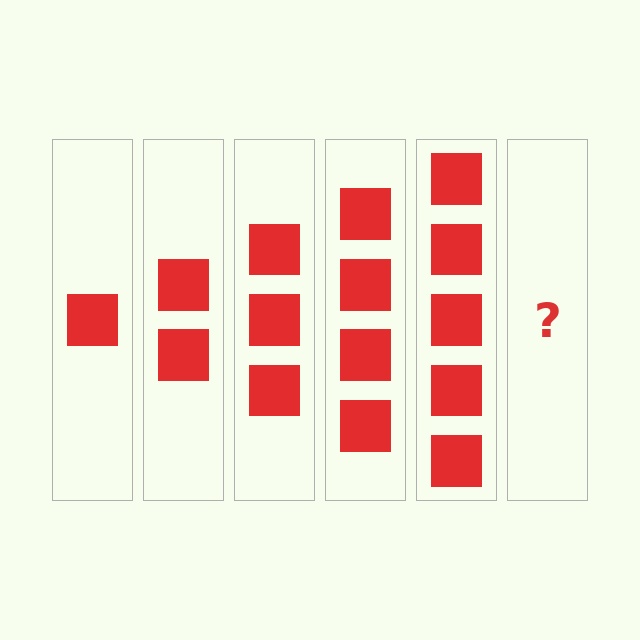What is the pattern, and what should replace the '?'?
The pattern is that each step adds one more square. The '?' should be 6 squares.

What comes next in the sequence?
The next element should be 6 squares.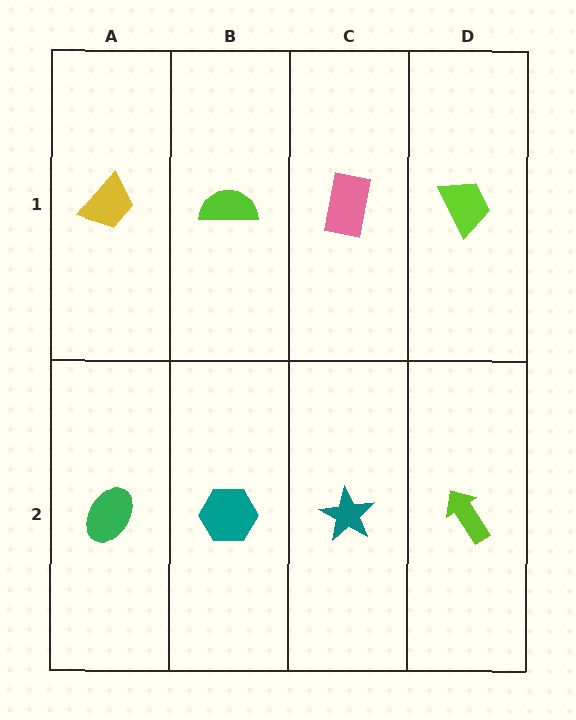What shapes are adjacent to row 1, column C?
A teal star (row 2, column C), a lime semicircle (row 1, column B), a lime trapezoid (row 1, column D).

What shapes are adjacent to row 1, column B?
A teal hexagon (row 2, column B), a yellow trapezoid (row 1, column A), a pink rectangle (row 1, column C).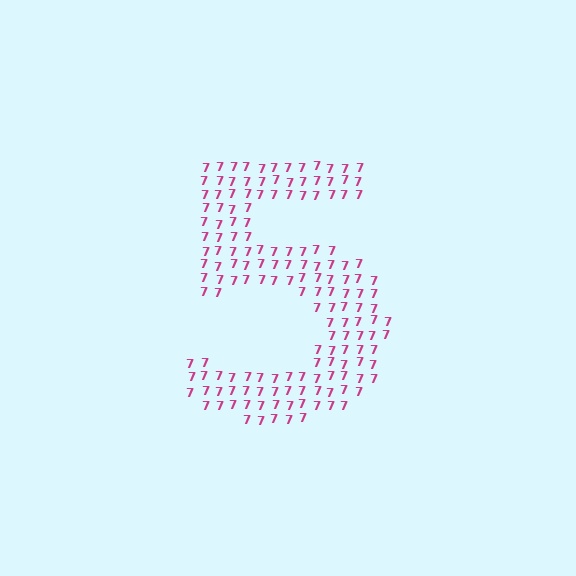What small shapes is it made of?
It is made of small digit 7's.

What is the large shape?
The large shape is the digit 5.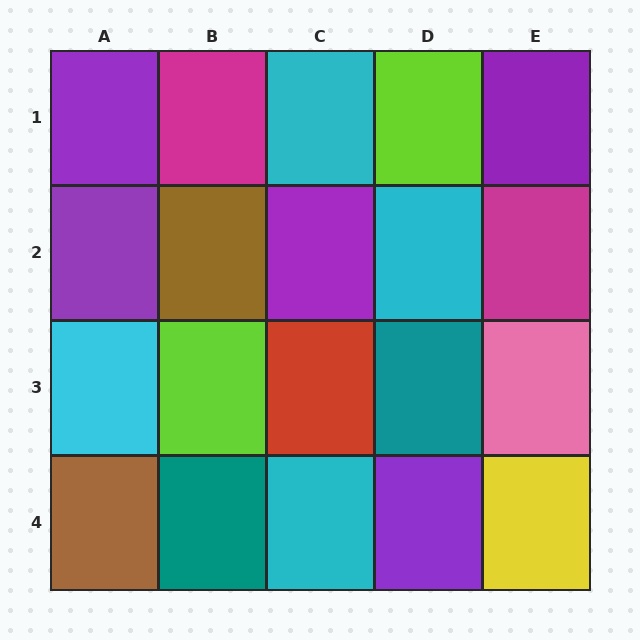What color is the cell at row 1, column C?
Cyan.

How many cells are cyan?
4 cells are cyan.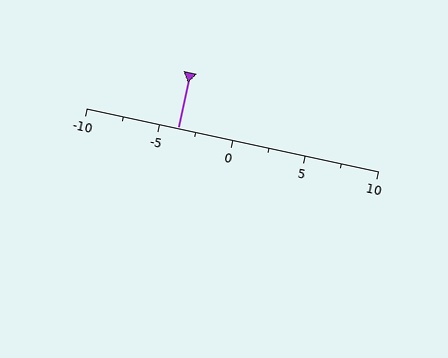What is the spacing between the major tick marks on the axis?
The major ticks are spaced 5 apart.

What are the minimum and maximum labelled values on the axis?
The axis runs from -10 to 10.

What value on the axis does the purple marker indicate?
The marker indicates approximately -3.8.